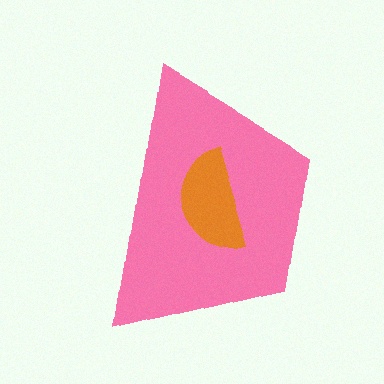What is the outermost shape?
The pink trapezoid.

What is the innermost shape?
The orange semicircle.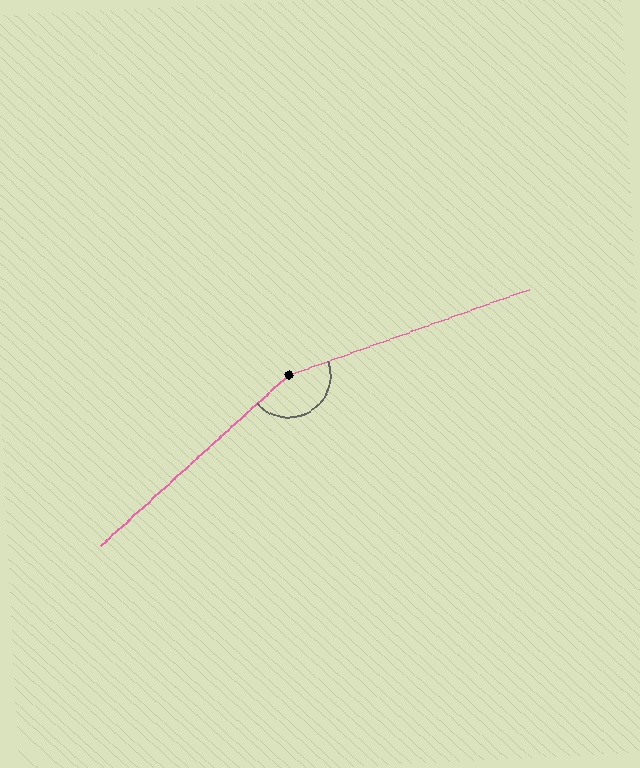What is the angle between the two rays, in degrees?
Approximately 157 degrees.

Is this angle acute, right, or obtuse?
It is obtuse.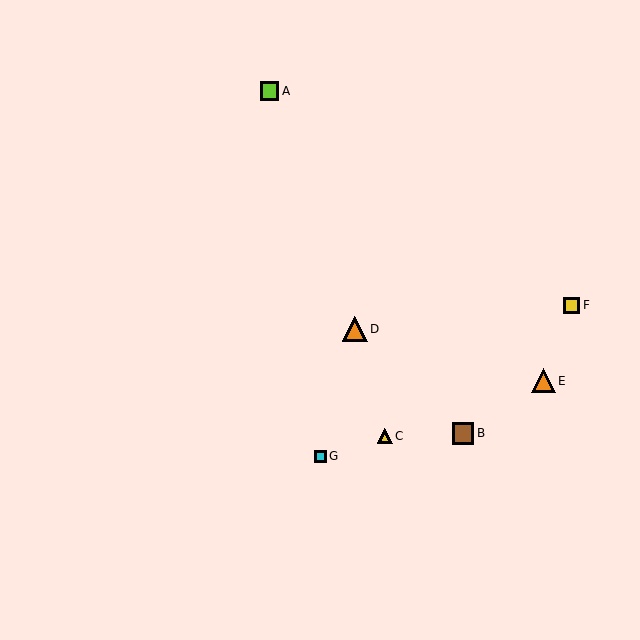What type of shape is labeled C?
Shape C is a yellow triangle.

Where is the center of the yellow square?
The center of the yellow square is at (572, 305).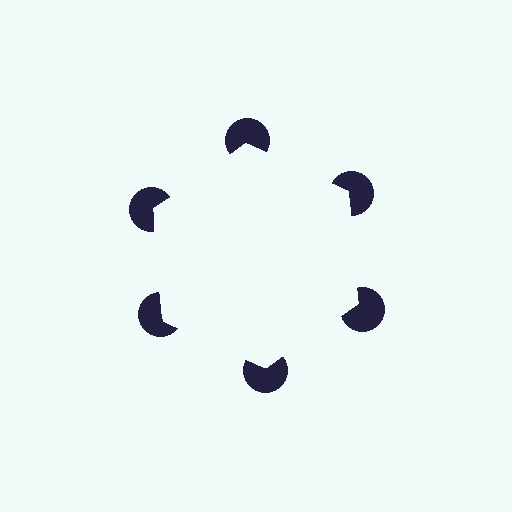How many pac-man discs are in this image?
There are 6 — one at each vertex of the illusory hexagon.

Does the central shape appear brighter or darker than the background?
It typically appears slightly brighter than the background, even though no actual brightness change is drawn.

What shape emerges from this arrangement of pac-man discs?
An illusory hexagon — its edges are inferred from the aligned wedge cuts in the pac-man discs, not physically drawn.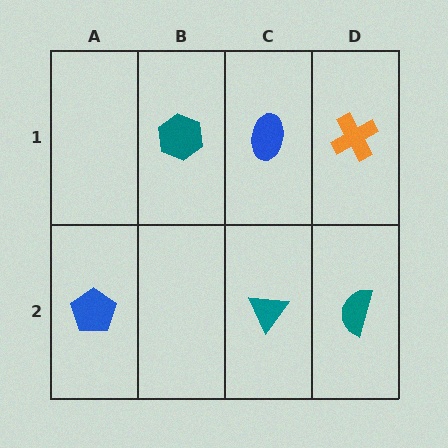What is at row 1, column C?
A blue ellipse.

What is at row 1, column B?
A teal hexagon.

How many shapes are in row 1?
3 shapes.